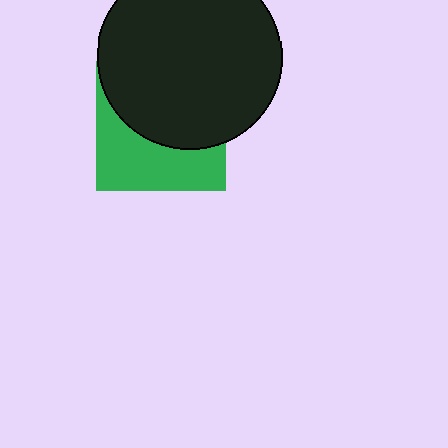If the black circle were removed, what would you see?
You would see the complete green square.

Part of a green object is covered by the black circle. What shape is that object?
It is a square.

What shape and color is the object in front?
The object in front is a black circle.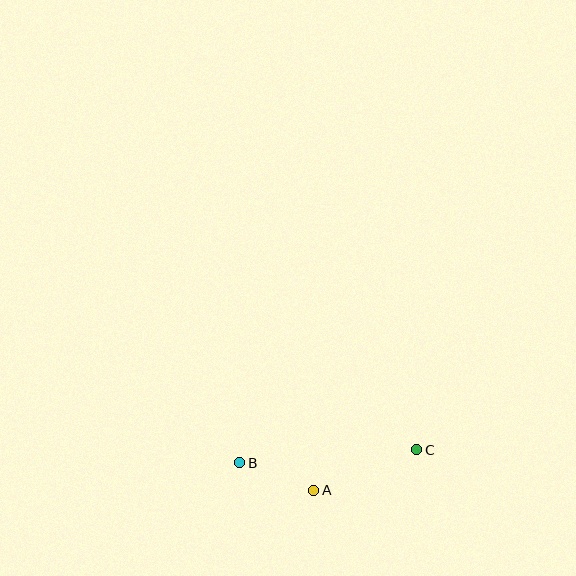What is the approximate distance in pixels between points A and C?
The distance between A and C is approximately 111 pixels.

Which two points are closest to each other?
Points A and B are closest to each other.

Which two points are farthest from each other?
Points B and C are farthest from each other.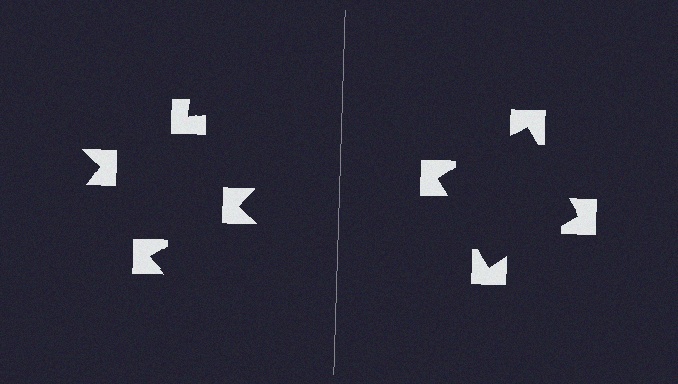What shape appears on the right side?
An illusory square.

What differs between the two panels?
The notched squares are positioned identically on both sides; only the wedge orientations differ. On the right they align to a square; on the left they are misaligned.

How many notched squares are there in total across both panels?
8 — 4 on each side.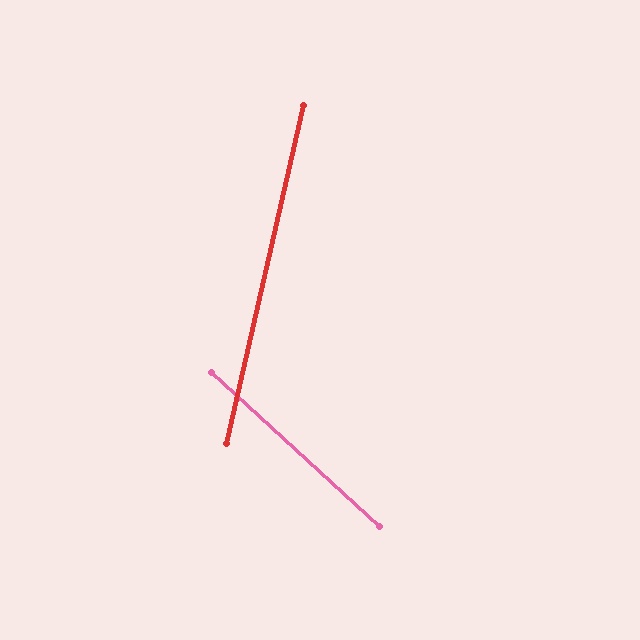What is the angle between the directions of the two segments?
Approximately 60 degrees.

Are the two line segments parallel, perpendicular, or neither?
Neither parallel nor perpendicular — they differ by about 60°.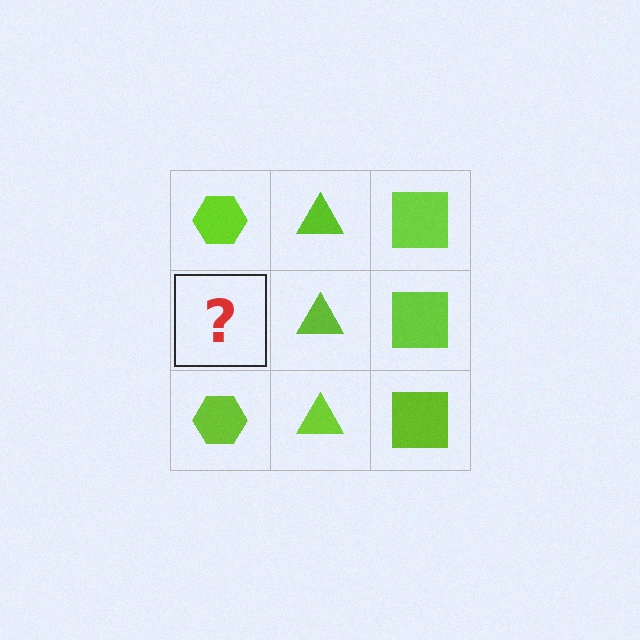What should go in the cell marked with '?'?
The missing cell should contain a lime hexagon.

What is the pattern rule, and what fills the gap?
The rule is that each column has a consistent shape. The gap should be filled with a lime hexagon.